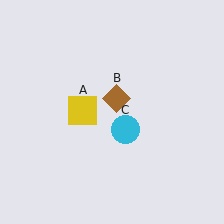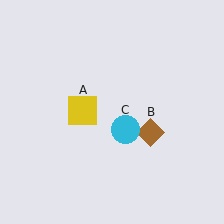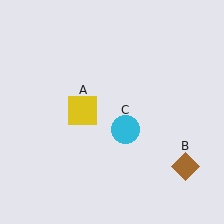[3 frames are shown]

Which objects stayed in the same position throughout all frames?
Yellow square (object A) and cyan circle (object C) remained stationary.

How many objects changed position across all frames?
1 object changed position: brown diamond (object B).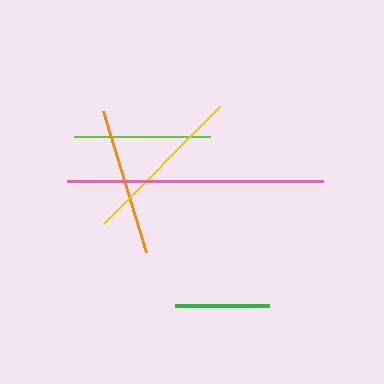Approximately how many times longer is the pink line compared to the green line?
The pink line is approximately 2.7 times the length of the green line.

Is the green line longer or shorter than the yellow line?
The yellow line is longer than the green line.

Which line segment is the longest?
The pink line is the longest at approximately 257 pixels.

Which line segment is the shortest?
The green line is the shortest at approximately 94 pixels.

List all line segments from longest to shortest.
From longest to shortest: pink, yellow, orange, lime, green.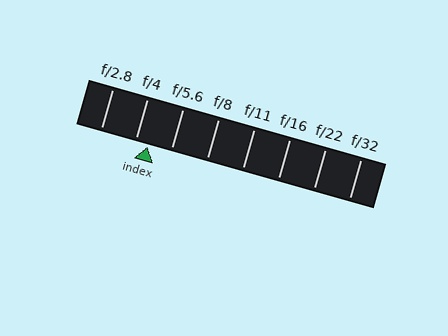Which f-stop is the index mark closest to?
The index mark is closest to f/4.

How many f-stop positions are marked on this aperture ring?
There are 8 f-stop positions marked.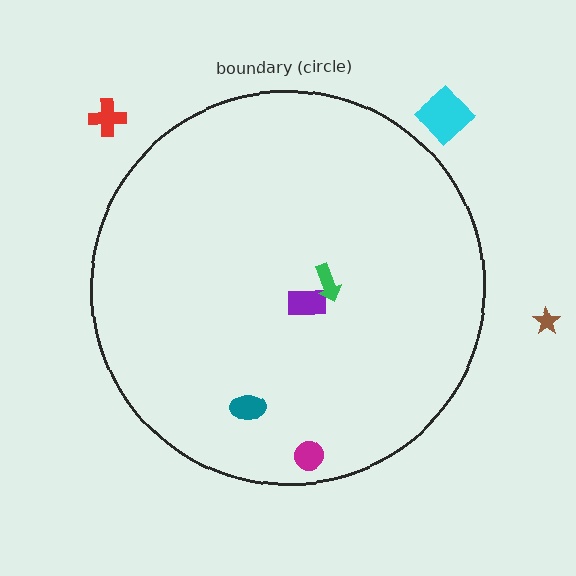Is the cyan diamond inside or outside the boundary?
Outside.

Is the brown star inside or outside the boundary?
Outside.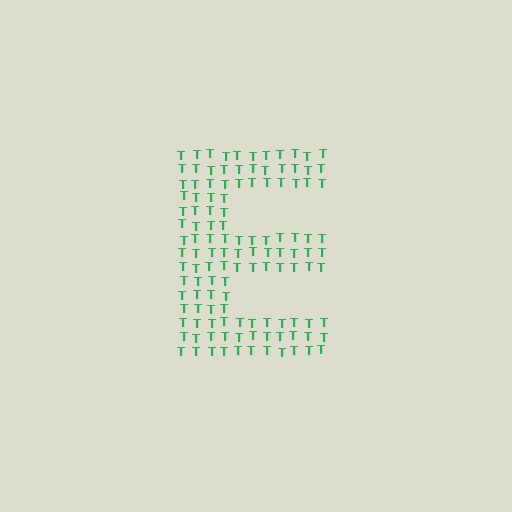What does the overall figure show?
The overall figure shows the letter E.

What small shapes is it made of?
It is made of small letter T's.